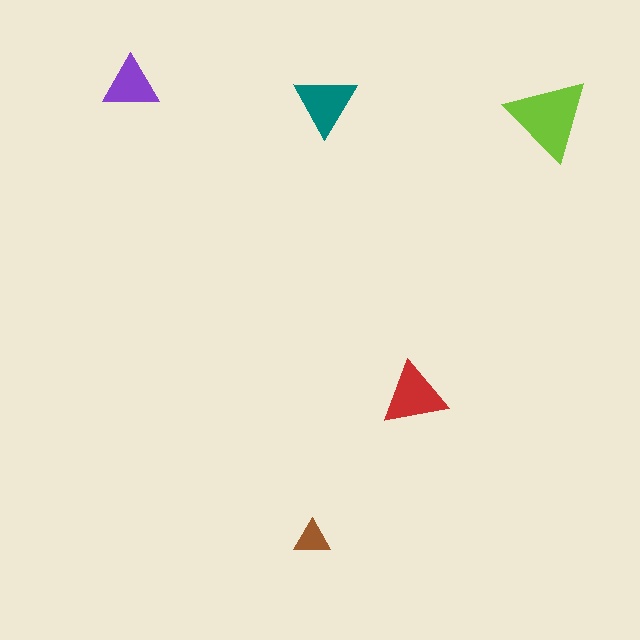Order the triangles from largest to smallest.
the lime one, the red one, the teal one, the purple one, the brown one.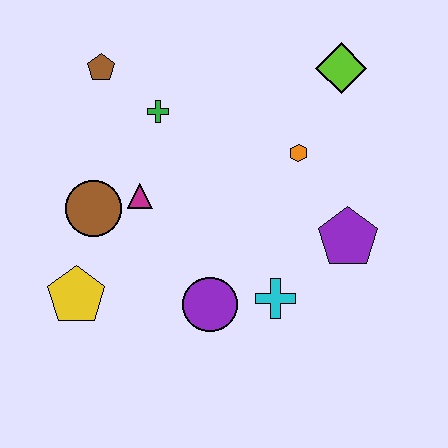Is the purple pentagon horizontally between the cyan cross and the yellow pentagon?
No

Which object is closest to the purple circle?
The cyan cross is closest to the purple circle.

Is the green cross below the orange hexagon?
No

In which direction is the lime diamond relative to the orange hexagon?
The lime diamond is above the orange hexagon.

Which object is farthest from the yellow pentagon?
The lime diamond is farthest from the yellow pentagon.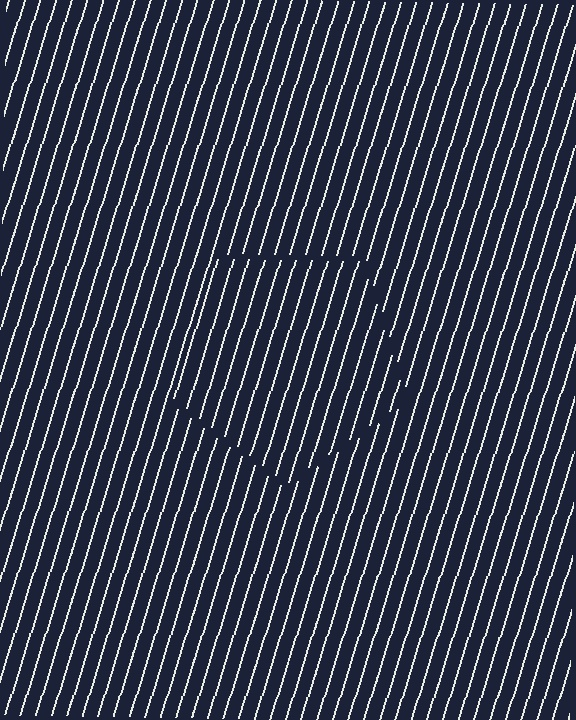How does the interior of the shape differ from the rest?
The interior of the shape contains the same grating, shifted by half a period — the contour is defined by the phase discontinuity where line-ends from the inner and outer gratings abut.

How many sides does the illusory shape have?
5 sides — the line-ends trace a pentagon.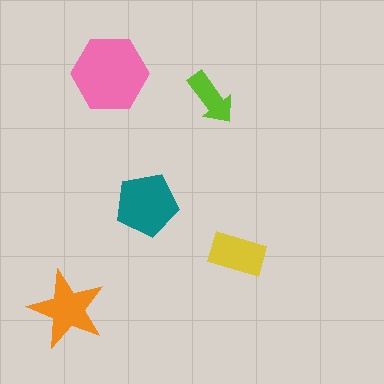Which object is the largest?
The pink hexagon.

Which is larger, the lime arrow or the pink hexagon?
The pink hexagon.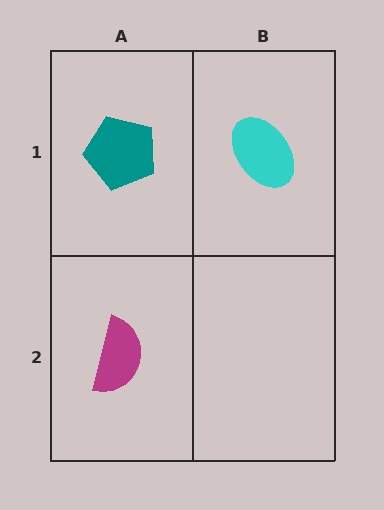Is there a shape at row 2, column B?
No, that cell is empty.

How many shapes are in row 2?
1 shape.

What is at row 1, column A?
A teal pentagon.